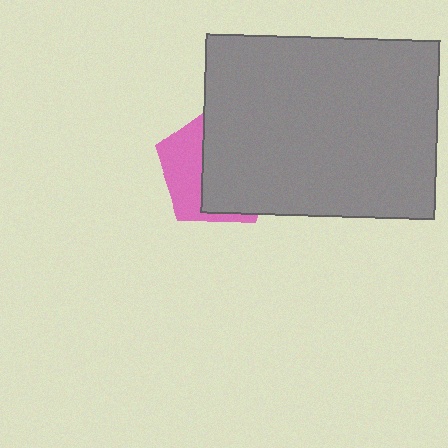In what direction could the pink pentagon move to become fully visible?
The pink pentagon could move left. That would shift it out from behind the gray rectangle entirely.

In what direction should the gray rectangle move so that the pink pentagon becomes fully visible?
The gray rectangle should move right. That is the shortest direction to clear the overlap and leave the pink pentagon fully visible.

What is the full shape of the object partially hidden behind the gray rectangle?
The partially hidden object is a pink pentagon.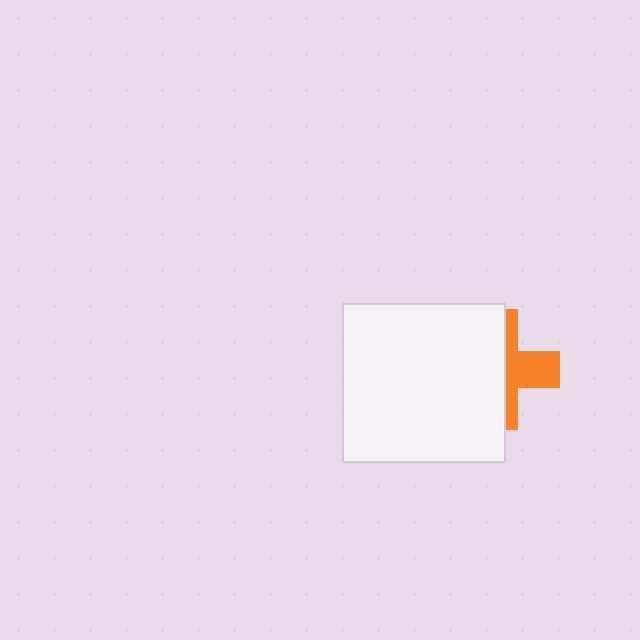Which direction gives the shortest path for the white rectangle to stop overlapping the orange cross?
Moving left gives the shortest separation.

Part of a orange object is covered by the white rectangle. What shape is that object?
It is a cross.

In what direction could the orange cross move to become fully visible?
The orange cross could move right. That would shift it out from behind the white rectangle entirely.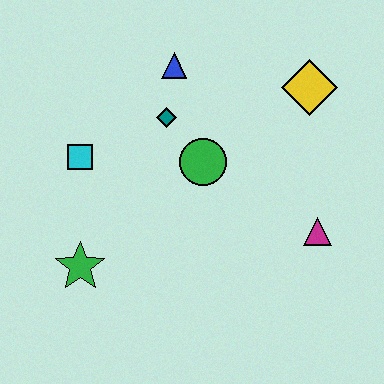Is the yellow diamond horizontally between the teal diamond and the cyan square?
No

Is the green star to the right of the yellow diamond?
No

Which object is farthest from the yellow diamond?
The green star is farthest from the yellow diamond.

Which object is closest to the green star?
The cyan square is closest to the green star.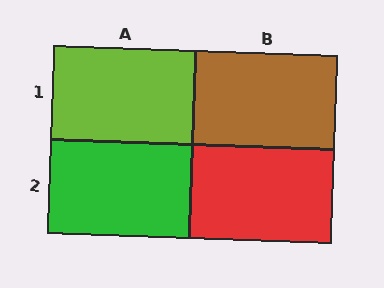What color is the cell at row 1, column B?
Brown.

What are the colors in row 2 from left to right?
Green, red.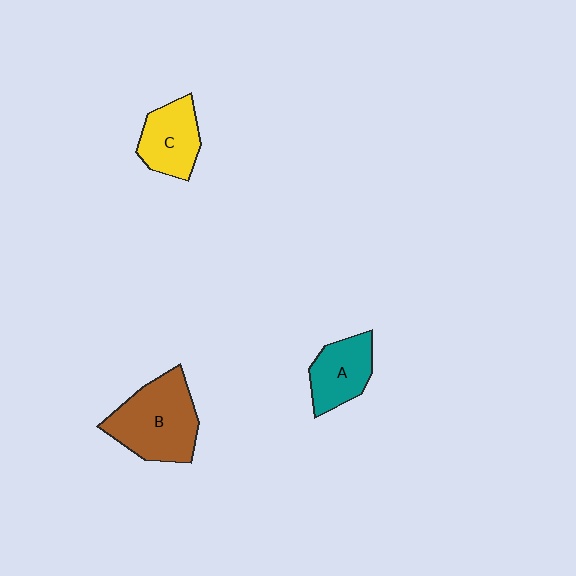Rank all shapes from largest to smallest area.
From largest to smallest: B (brown), C (yellow), A (teal).